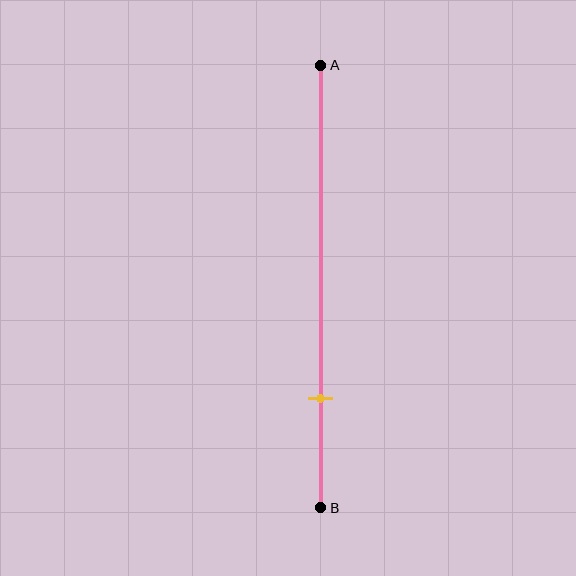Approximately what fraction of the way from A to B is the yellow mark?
The yellow mark is approximately 75% of the way from A to B.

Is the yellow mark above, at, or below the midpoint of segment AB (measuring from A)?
The yellow mark is below the midpoint of segment AB.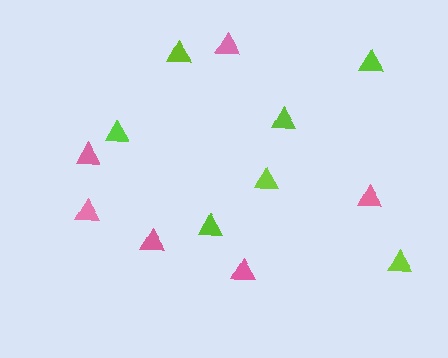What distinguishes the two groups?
There are 2 groups: one group of lime triangles (7) and one group of pink triangles (6).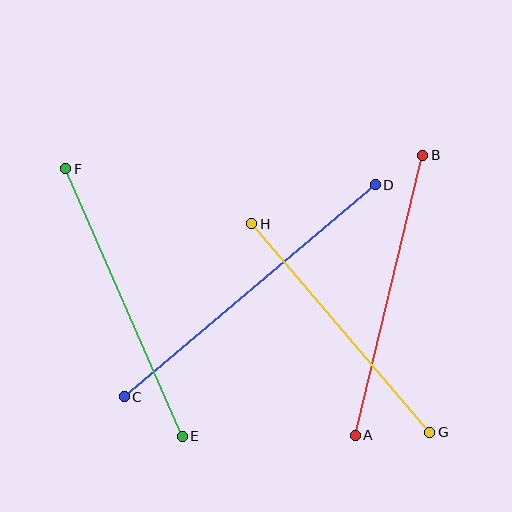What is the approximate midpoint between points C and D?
The midpoint is at approximately (250, 291) pixels.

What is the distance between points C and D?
The distance is approximately 329 pixels.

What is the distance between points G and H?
The distance is approximately 274 pixels.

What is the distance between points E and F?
The distance is approximately 292 pixels.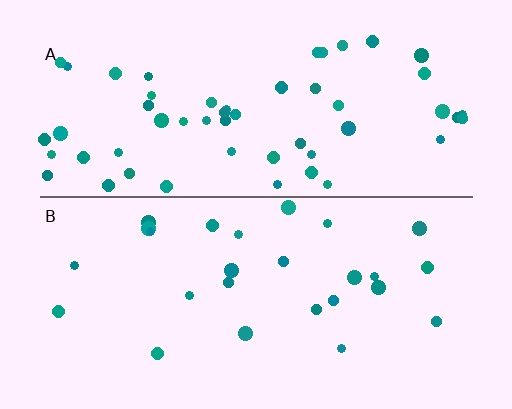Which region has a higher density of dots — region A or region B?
A (the top).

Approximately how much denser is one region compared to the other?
Approximately 2.1× — region A over region B.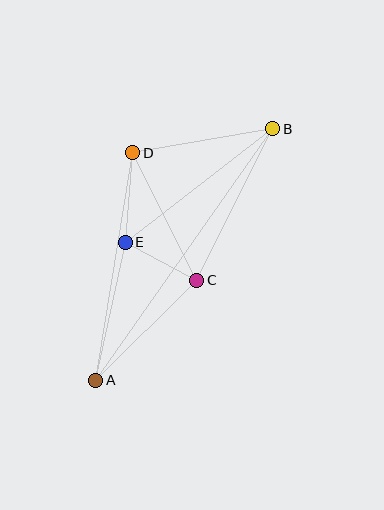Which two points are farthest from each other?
Points A and B are farthest from each other.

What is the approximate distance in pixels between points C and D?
The distance between C and D is approximately 143 pixels.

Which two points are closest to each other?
Points C and E are closest to each other.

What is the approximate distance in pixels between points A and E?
The distance between A and E is approximately 141 pixels.